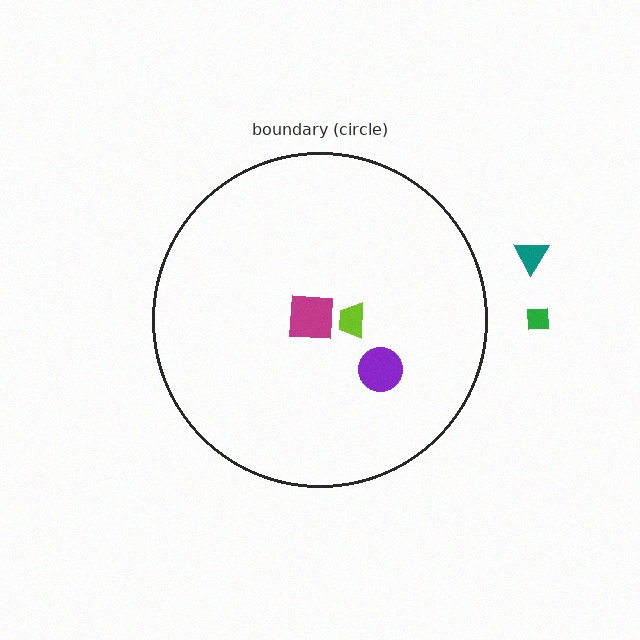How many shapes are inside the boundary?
3 inside, 2 outside.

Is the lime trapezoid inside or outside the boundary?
Inside.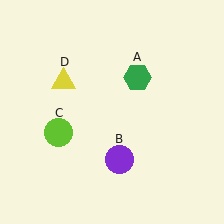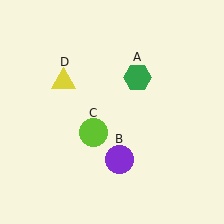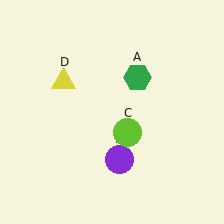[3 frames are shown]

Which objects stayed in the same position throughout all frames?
Green hexagon (object A) and purple circle (object B) and yellow triangle (object D) remained stationary.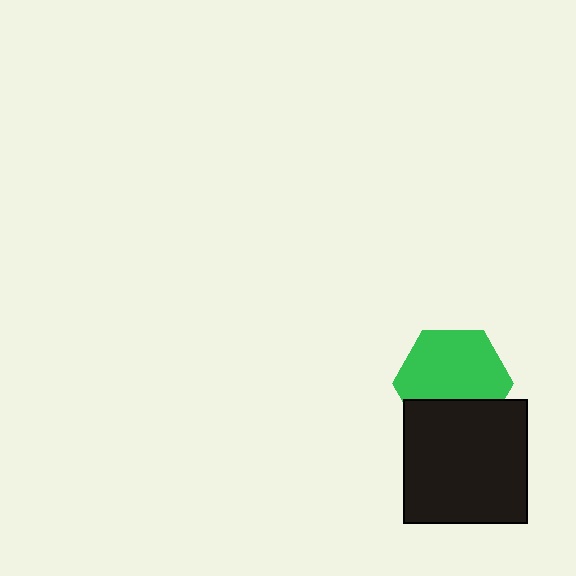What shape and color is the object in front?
The object in front is a black square.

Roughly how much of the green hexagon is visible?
Most of it is visible (roughly 69%).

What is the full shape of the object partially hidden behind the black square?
The partially hidden object is a green hexagon.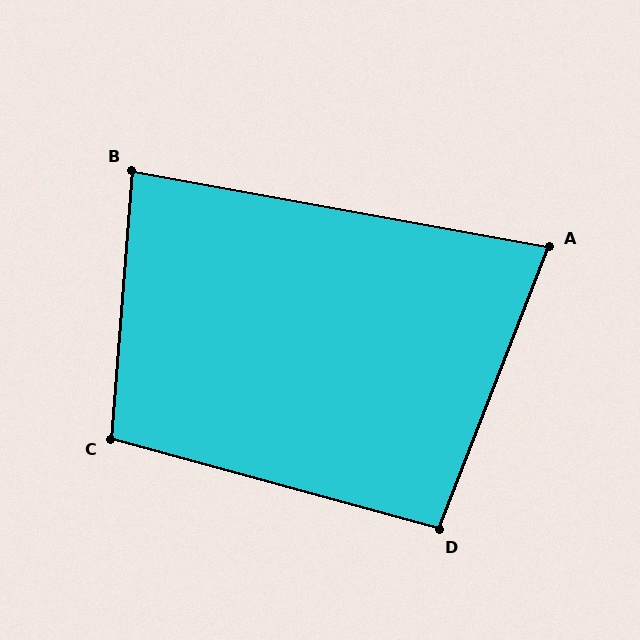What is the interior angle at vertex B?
Approximately 84 degrees (acute).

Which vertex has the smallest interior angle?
A, at approximately 79 degrees.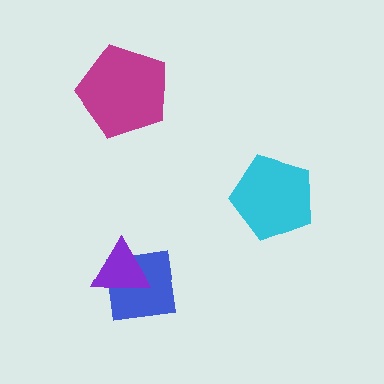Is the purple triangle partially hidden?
No, no other shape covers it.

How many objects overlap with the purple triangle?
1 object overlaps with the purple triangle.